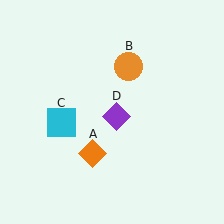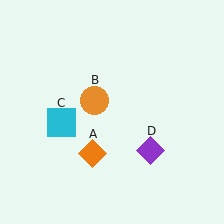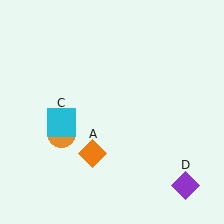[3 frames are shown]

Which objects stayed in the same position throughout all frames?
Orange diamond (object A) and cyan square (object C) remained stationary.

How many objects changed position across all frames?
2 objects changed position: orange circle (object B), purple diamond (object D).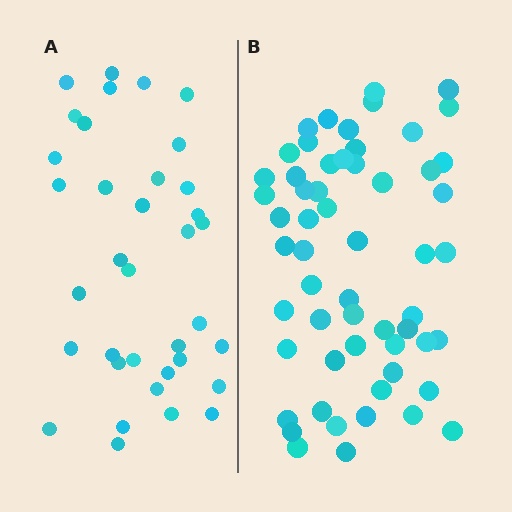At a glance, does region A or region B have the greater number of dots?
Region B (the right region) has more dots.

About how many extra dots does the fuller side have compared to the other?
Region B has approximately 20 more dots than region A.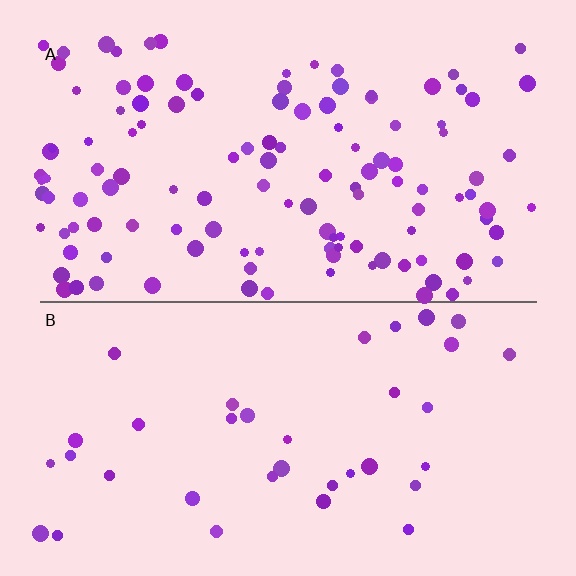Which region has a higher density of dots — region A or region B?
A (the top).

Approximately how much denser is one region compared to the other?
Approximately 3.4× — region A over region B.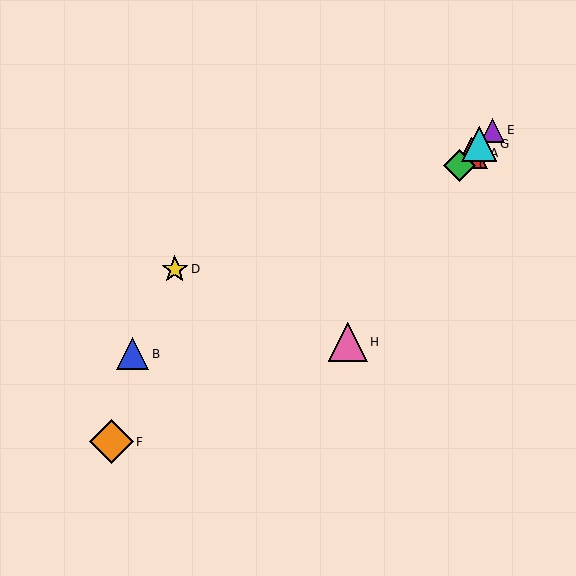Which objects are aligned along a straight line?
Objects A, C, E, G are aligned along a straight line.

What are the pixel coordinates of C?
Object C is at (460, 165).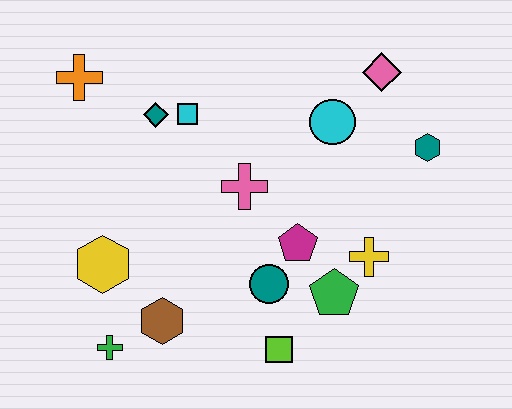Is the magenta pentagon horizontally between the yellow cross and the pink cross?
Yes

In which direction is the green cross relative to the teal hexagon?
The green cross is to the left of the teal hexagon.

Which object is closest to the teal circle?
The magenta pentagon is closest to the teal circle.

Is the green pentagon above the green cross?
Yes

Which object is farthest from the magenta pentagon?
The orange cross is farthest from the magenta pentagon.